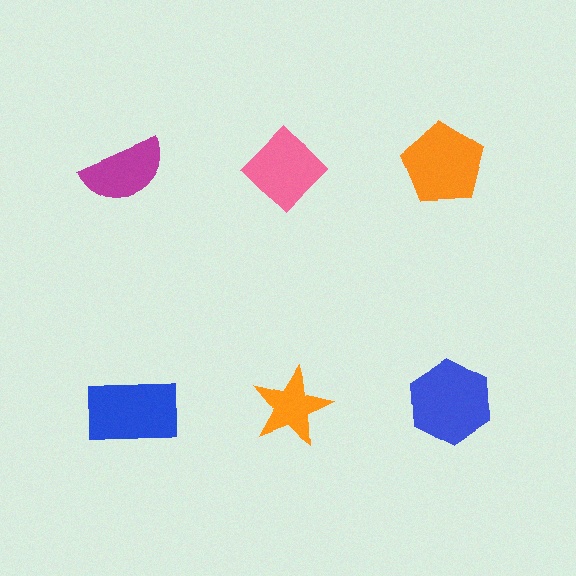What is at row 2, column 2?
An orange star.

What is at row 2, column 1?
A blue rectangle.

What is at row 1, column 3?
An orange pentagon.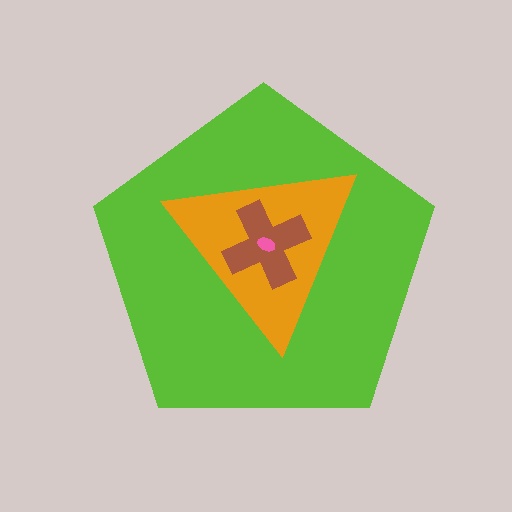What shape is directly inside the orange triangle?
The brown cross.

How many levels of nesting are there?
4.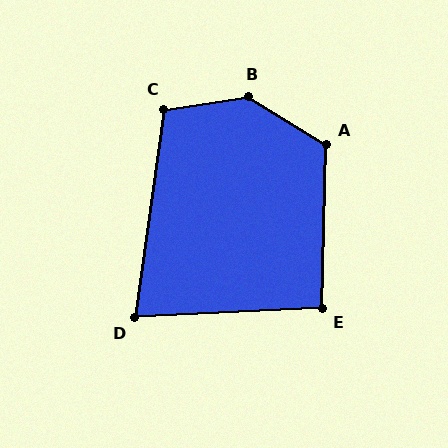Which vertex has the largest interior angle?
B, at approximately 140 degrees.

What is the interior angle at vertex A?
Approximately 120 degrees (obtuse).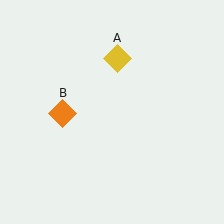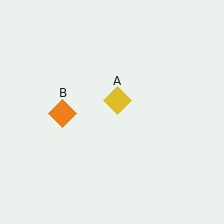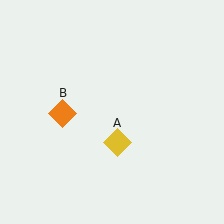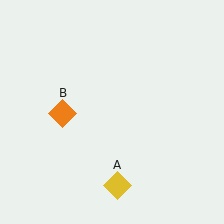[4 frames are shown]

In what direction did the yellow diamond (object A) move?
The yellow diamond (object A) moved down.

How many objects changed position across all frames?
1 object changed position: yellow diamond (object A).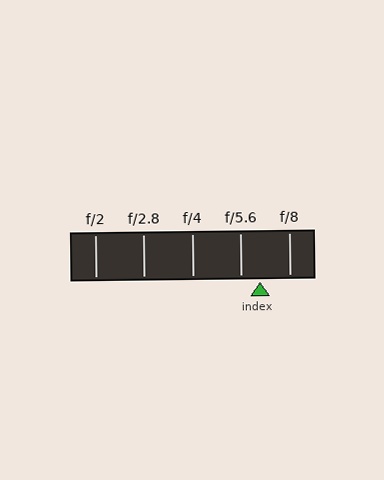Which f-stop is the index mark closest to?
The index mark is closest to f/5.6.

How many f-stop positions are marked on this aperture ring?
There are 5 f-stop positions marked.